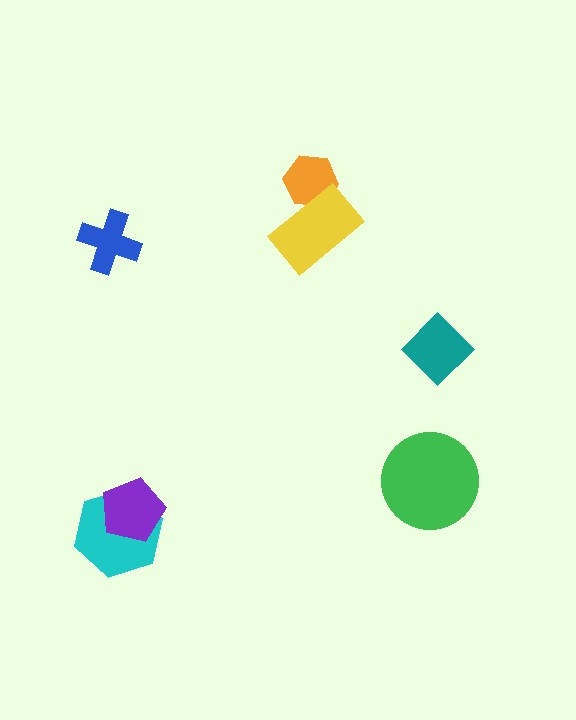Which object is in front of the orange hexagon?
The yellow rectangle is in front of the orange hexagon.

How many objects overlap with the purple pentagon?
1 object overlaps with the purple pentagon.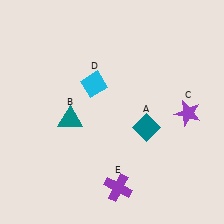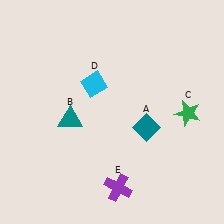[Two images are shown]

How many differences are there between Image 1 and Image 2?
There is 1 difference between the two images.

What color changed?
The star (C) changed from purple in Image 1 to green in Image 2.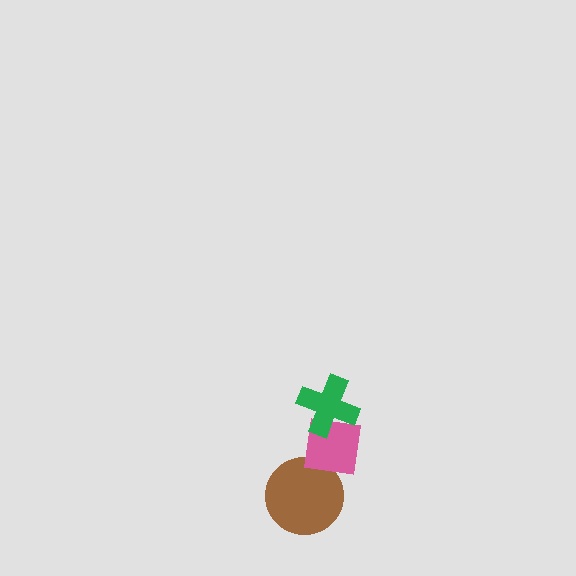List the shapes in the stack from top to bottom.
From top to bottom: the green cross, the pink square, the brown circle.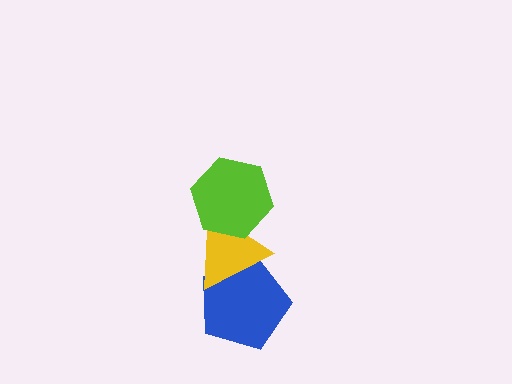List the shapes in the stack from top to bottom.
From top to bottom: the lime hexagon, the yellow triangle, the blue pentagon.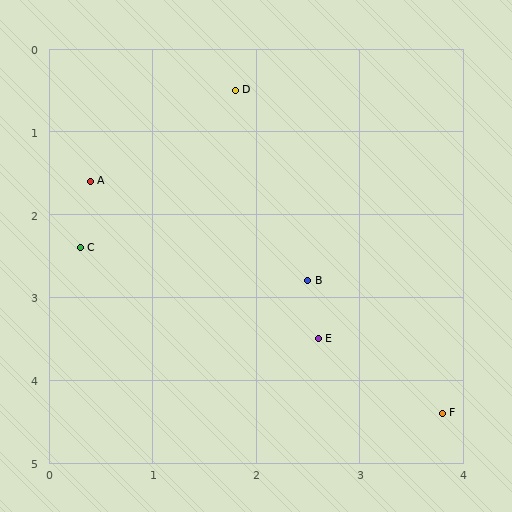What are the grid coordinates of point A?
Point A is at approximately (0.4, 1.6).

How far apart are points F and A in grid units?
Points F and A are about 4.4 grid units apart.